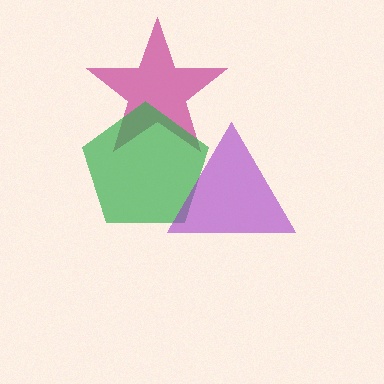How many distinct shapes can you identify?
There are 3 distinct shapes: a magenta star, a green pentagon, a purple triangle.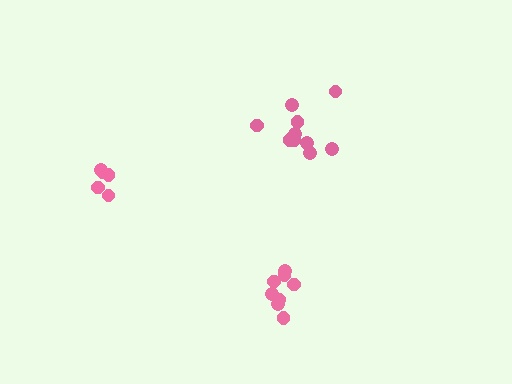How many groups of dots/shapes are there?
There are 3 groups.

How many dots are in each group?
Group 1: 5 dots, Group 2: 10 dots, Group 3: 8 dots (23 total).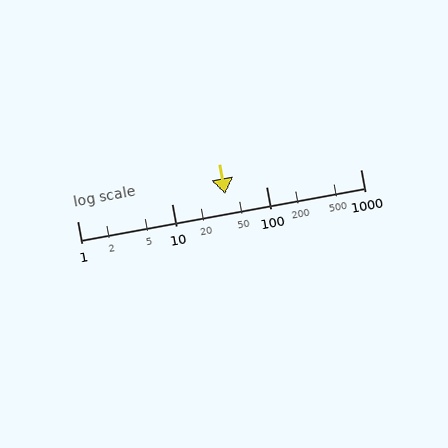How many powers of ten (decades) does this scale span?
The scale spans 3 decades, from 1 to 1000.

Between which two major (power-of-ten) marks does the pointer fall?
The pointer is between 10 and 100.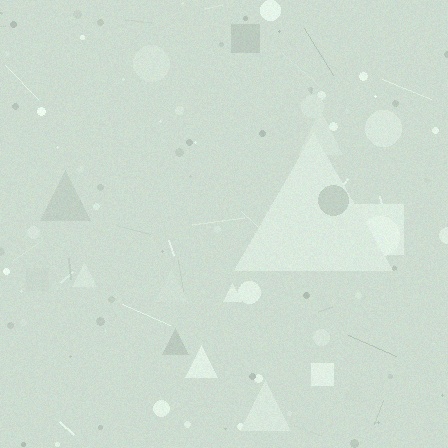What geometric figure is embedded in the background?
A triangle is embedded in the background.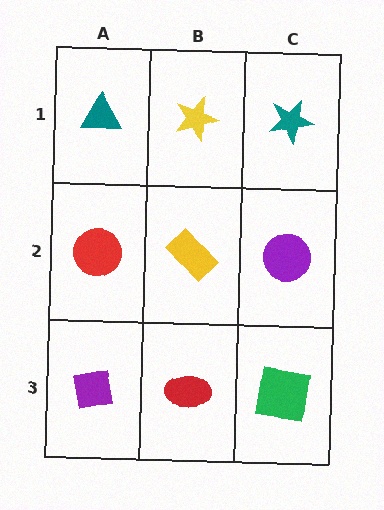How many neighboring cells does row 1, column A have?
2.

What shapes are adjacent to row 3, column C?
A purple circle (row 2, column C), a red ellipse (row 3, column B).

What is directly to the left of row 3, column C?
A red ellipse.